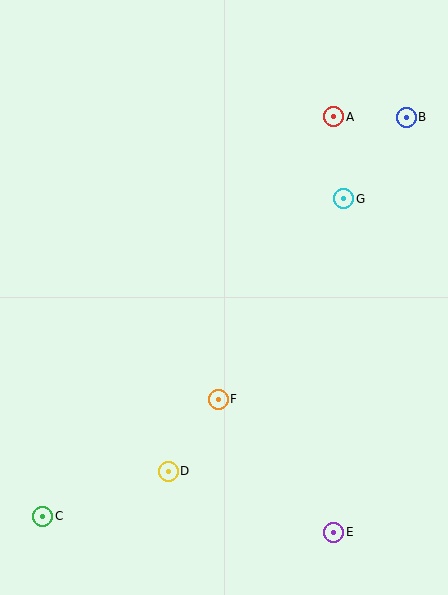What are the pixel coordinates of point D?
Point D is at (168, 471).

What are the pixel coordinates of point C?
Point C is at (43, 516).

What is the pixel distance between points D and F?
The distance between D and F is 88 pixels.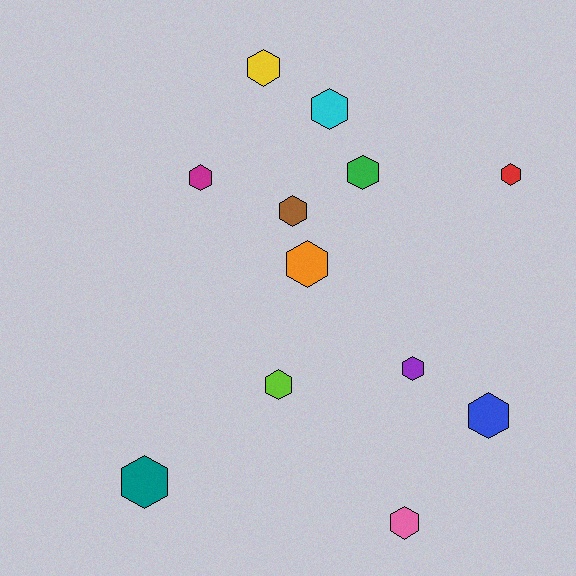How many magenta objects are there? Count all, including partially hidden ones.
There is 1 magenta object.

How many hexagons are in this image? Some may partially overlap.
There are 12 hexagons.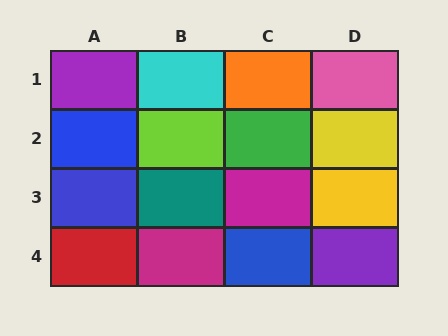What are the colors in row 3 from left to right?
Blue, teal, magenta, yellow.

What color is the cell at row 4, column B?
Magenta.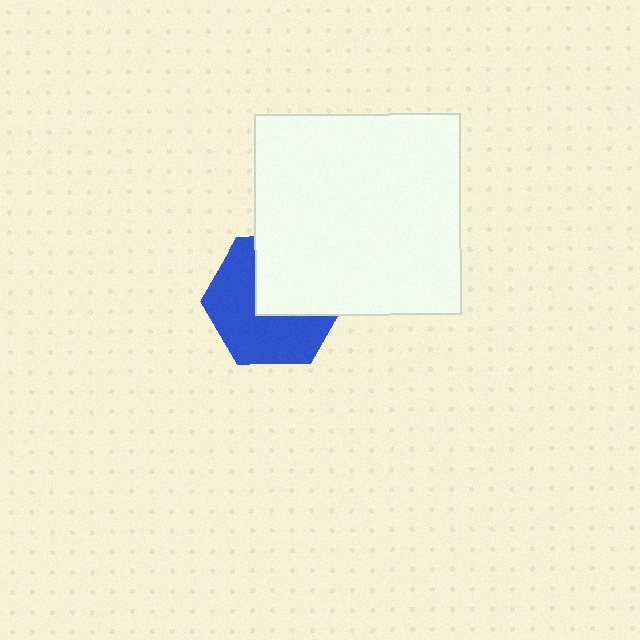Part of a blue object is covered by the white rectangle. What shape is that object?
It is a hexagon.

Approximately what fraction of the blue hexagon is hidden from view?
Roughly 43% of the blue hexagon is hidden behind the white rectangle.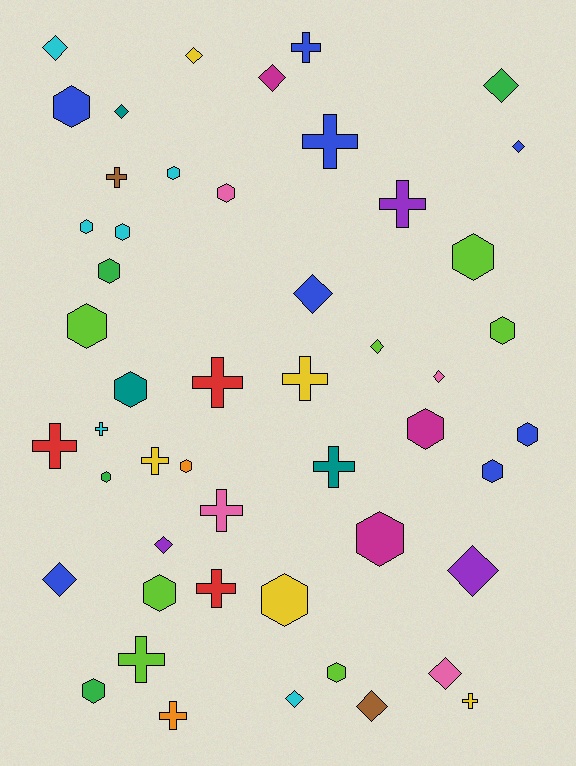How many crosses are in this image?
There are 15 crosses.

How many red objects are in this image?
There are 3 red objects.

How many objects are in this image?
There are 50 objects.